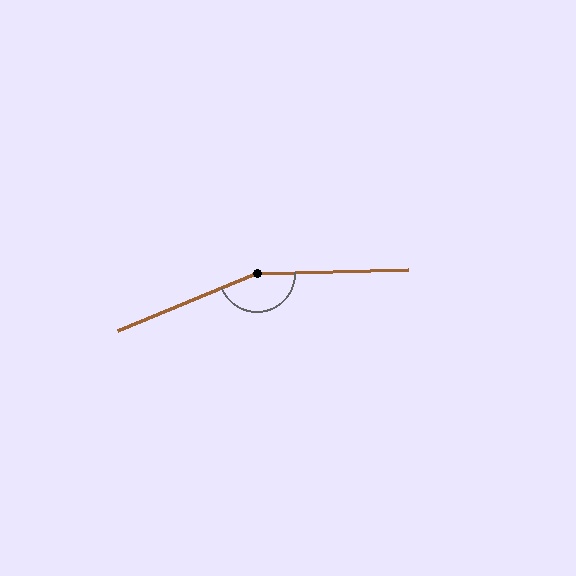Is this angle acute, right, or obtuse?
It is obtuse.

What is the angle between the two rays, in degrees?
Approximately 159 degrees.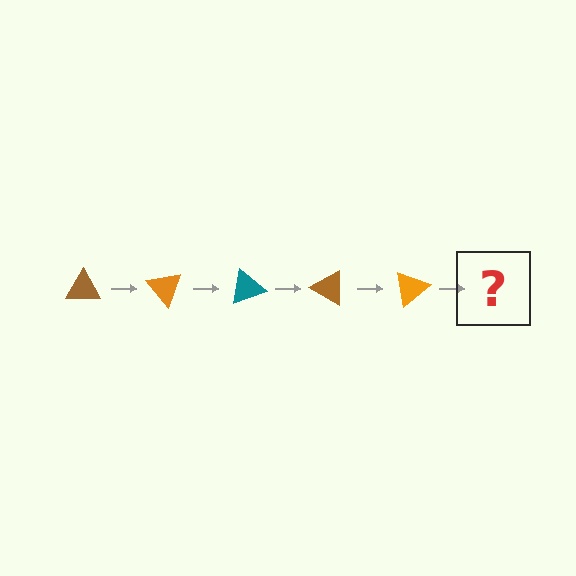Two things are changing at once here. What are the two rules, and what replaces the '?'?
The two rules are that it rotates 50 degrees each step and the color cycles through brown, orange, and teal. The '?' should be a teal triangle, rotated 250 degrees from the start.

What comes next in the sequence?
The next element should be a teal triangle, rotated 250 degrees from the start.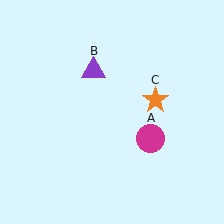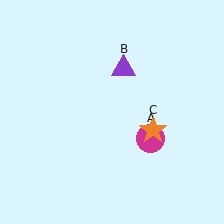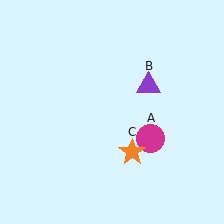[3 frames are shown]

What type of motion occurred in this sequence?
The purple triangle (object B), orange star (object C) rotated clockwise around the center of the scene.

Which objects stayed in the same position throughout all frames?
Magenta circle (object A) remained stationary.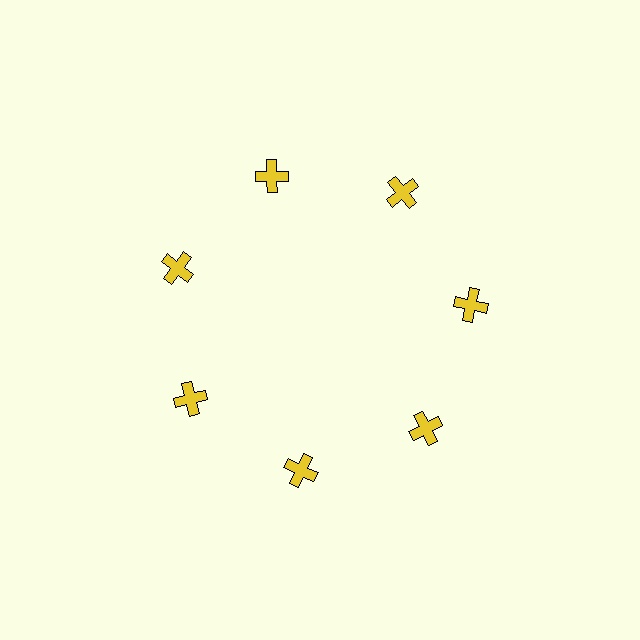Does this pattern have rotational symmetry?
Yes, this pattern has 7-fold rotational symmetry. It looks the same after rotating 51 degrees around the center.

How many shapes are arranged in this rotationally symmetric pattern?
There are 7 shapes, arranged in 7 groups of 1.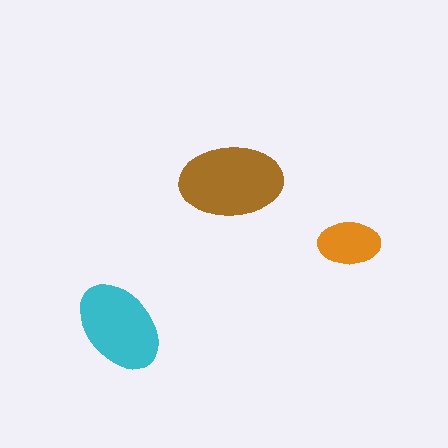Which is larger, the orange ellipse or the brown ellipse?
The brown one.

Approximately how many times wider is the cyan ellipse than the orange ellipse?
About 1.5 times wider.